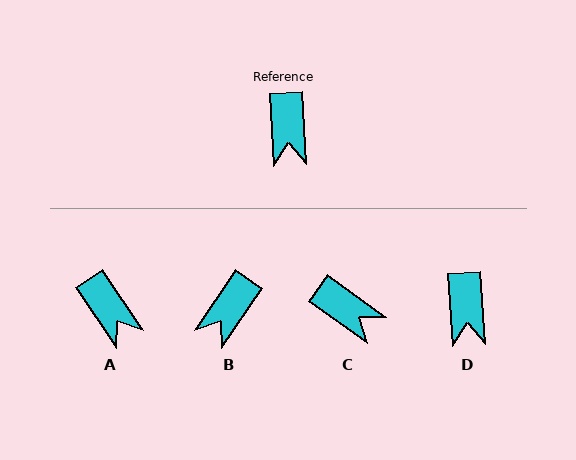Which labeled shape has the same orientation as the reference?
D.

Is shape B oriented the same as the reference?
No, it is off by about 38 degrees.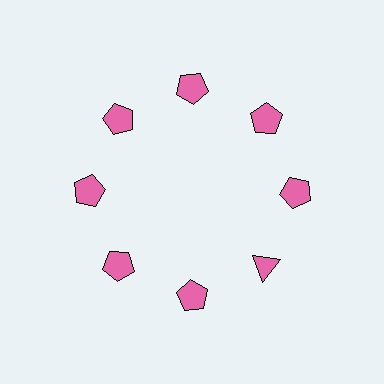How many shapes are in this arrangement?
There are 8 shapes arranged in a ring pattern.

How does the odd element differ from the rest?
It has a different shape: triangle instead of pentagon.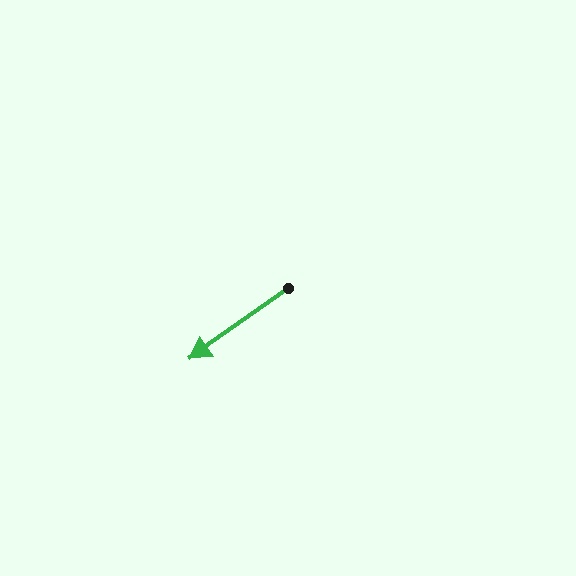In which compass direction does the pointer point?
Southwest.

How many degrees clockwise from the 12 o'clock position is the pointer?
Approximately 235 degrees.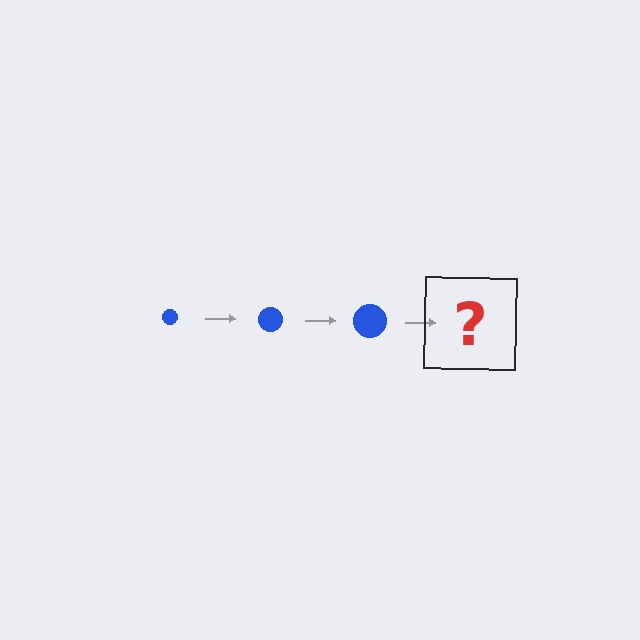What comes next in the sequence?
The next element should be a blue circle, larger than the previous one.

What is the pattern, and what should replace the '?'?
The pattern is that the circle gets progressively larger each step. The '?' should be a blue circle, larger than the previous one.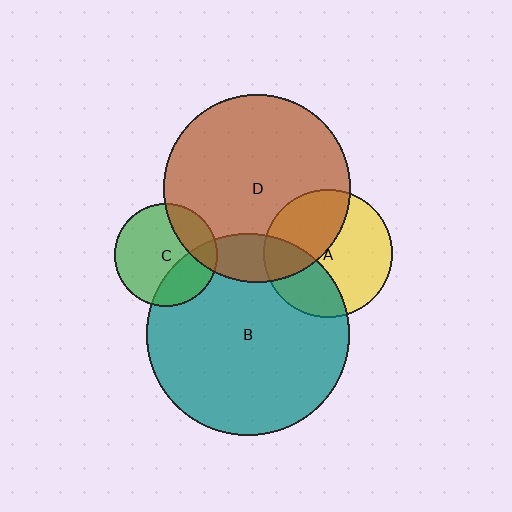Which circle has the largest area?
Circle B (teal).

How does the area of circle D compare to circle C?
Approximately 3.3 times.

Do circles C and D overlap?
Yes.